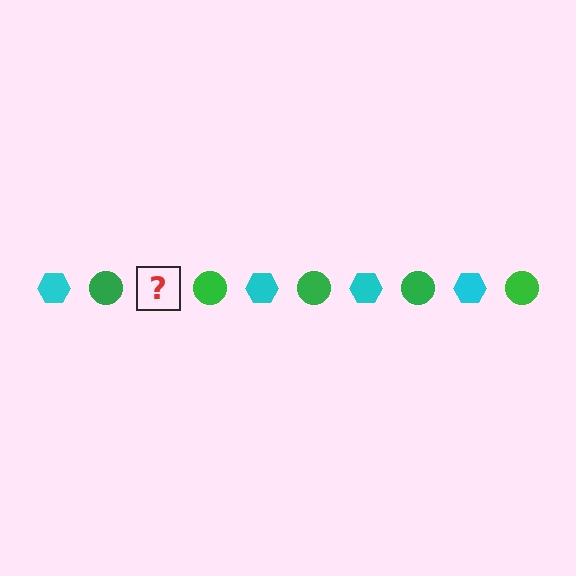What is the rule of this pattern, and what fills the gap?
The rule is that the pattern alternates between cyan hexagon and green circle. The gap should be filled with a cyan hexagon.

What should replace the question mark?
The question mark should be replaced with a cyan hexagon.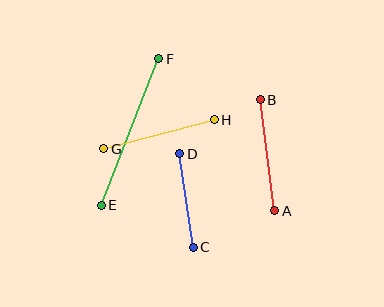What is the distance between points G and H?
The distance is approximately 114 pixels.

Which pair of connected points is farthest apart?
Points E and F are farthest apart.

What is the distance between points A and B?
The distance is approximately 112 pixels.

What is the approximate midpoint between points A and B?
The midpoint is at approximately (267, 155) pixels.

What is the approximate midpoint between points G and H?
The midpoint is at approximately (159, 134) pixels.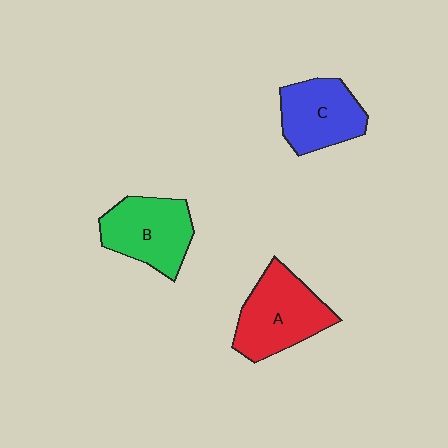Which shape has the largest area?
Shape A (red).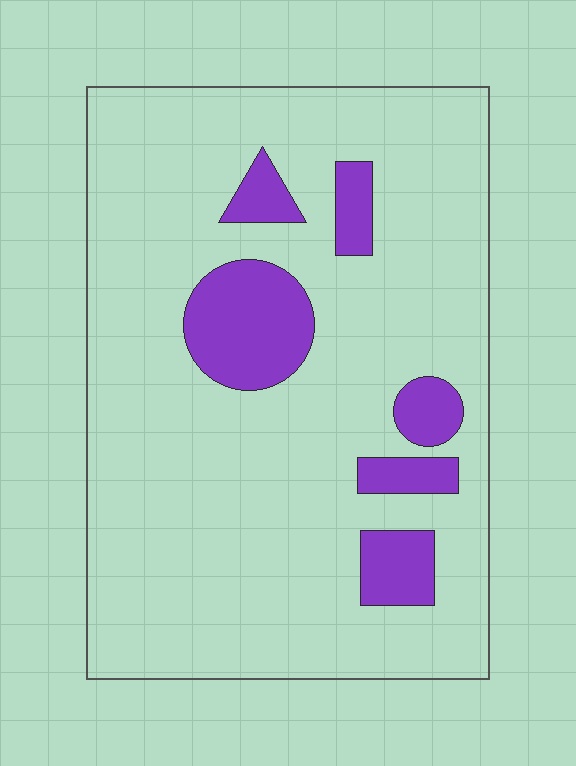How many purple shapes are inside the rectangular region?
6.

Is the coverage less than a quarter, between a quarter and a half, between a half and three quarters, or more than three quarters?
Less than a quarter.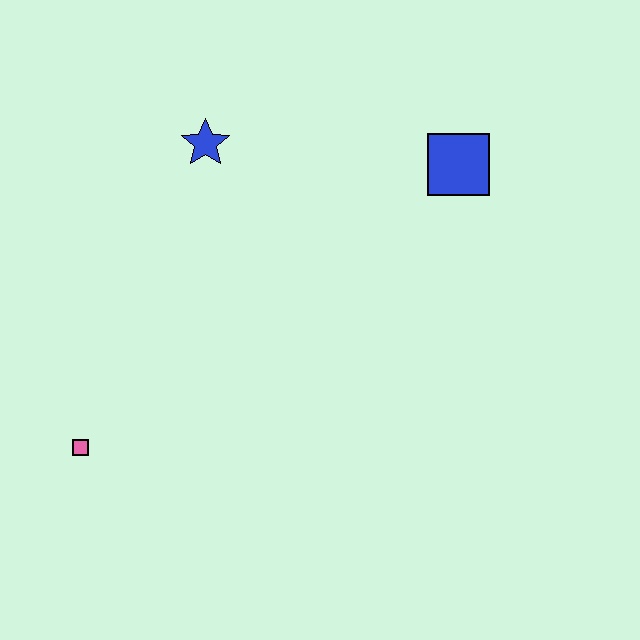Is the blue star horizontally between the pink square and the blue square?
Yes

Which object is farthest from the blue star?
The pink square is farthest from the blue star.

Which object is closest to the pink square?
The blue star is closest to the pink square.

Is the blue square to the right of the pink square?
Yes